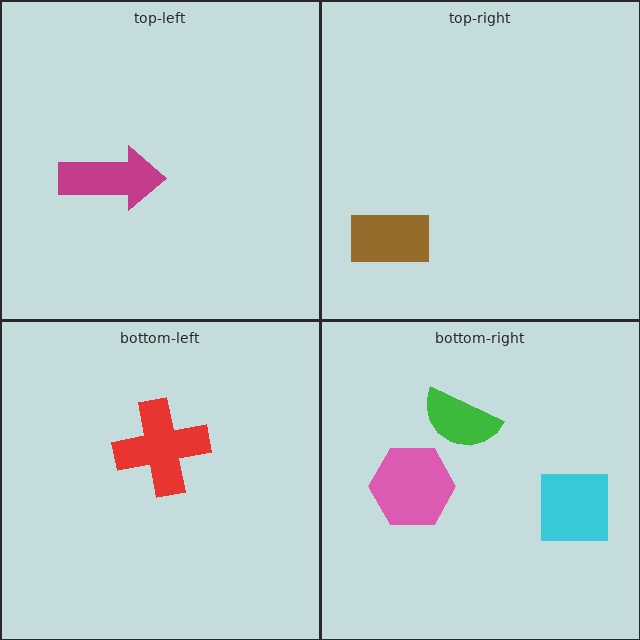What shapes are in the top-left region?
The magenta arrow.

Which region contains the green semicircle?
The bottom-right region.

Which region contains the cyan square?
The bottom-right region.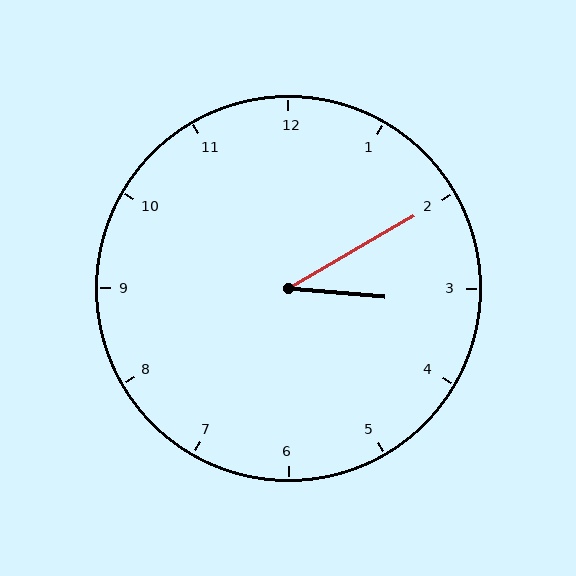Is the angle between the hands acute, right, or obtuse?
It is acute.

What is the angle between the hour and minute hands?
Approximately 35 degrees.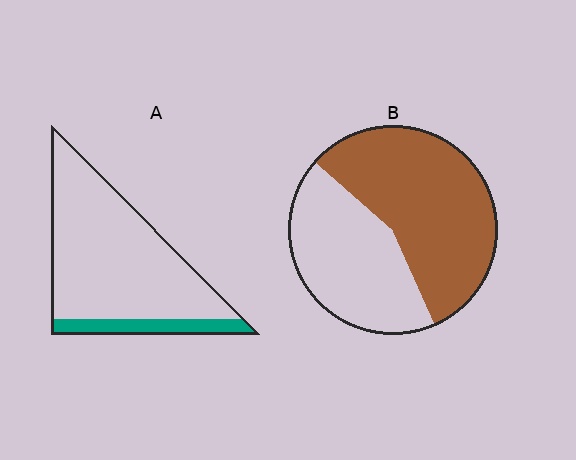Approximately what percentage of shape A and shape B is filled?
A is approximately 15% and B is approximately 55%.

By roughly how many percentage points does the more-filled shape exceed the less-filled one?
By roughly 45 percentage points (B over A).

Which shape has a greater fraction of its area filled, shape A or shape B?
Shape B.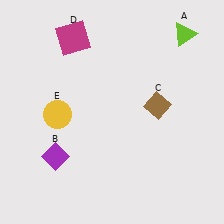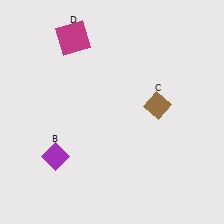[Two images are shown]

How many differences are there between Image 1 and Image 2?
There are 2 differences between the two images.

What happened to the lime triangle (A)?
The lime triangle (A) was removed in Image 2. It was in the top-right area of Image 1.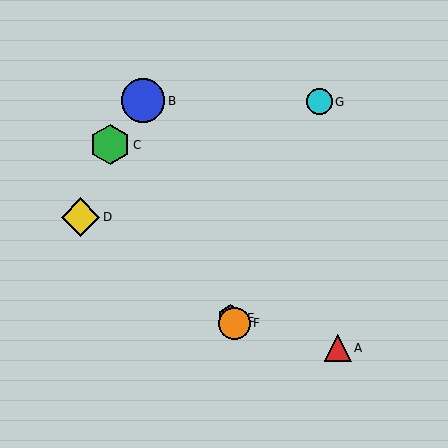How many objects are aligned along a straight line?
3 objects (C, E, F) are aligned along a straight line.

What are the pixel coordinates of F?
Object F is at (235, 323).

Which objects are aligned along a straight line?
Objects C, E, F are aligned along a straight line.